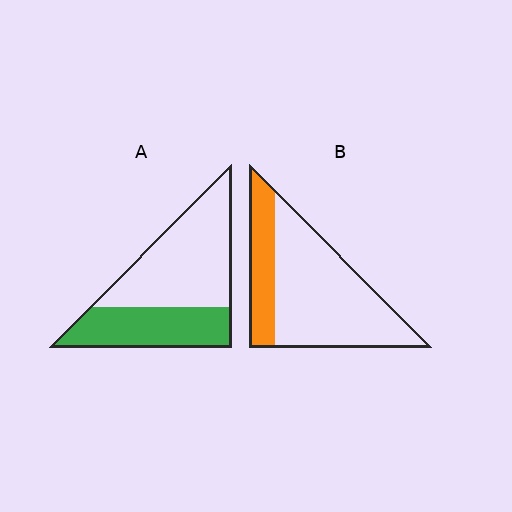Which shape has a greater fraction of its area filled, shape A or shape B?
Shape A.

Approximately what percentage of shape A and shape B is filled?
A is approximately 40% and B is approximately 25%.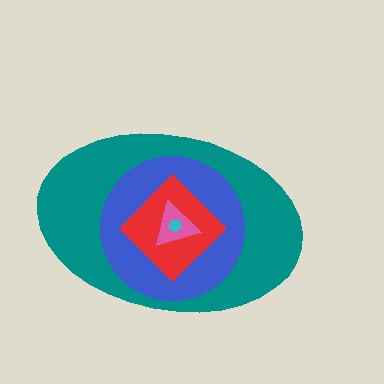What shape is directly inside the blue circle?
The red diamond.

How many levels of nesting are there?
5.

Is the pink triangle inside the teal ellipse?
Yes.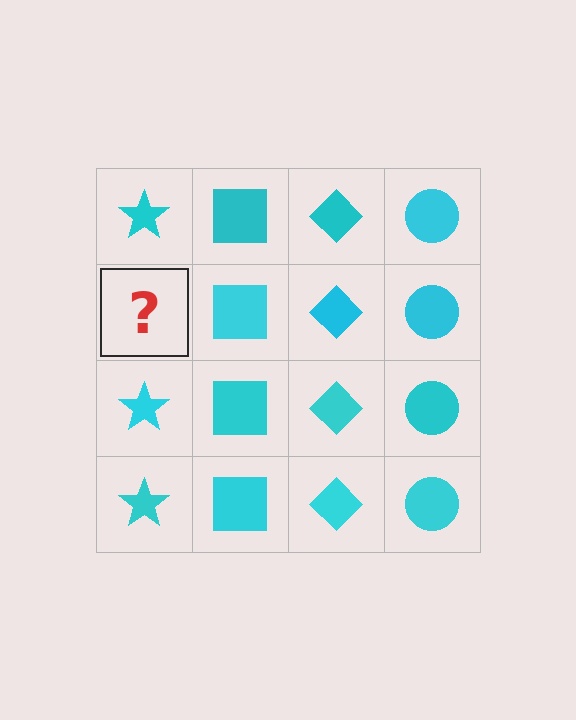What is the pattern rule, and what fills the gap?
The rule is that each column has a consistent shape. The gap should be filled with a cyan star.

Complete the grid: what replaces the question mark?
The question mark should be replaced with a cyan star.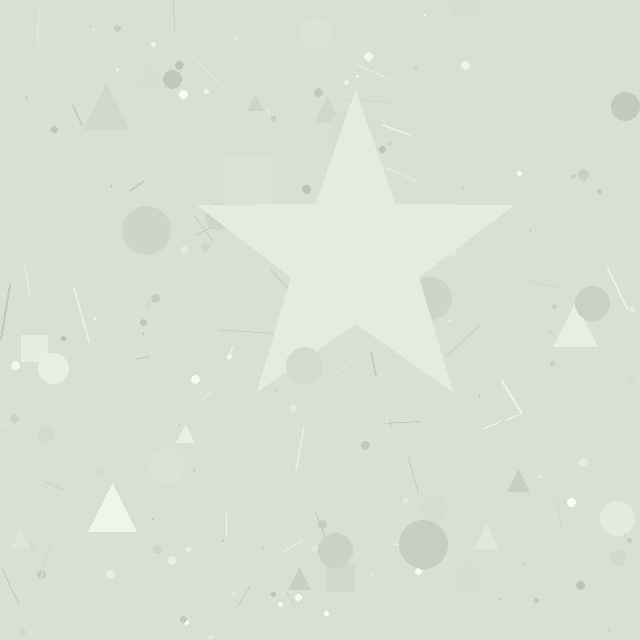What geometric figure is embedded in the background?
A star is embedded in the background.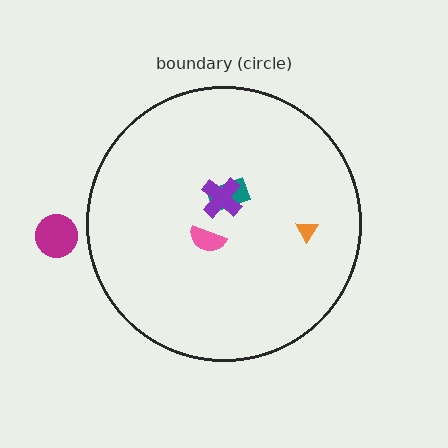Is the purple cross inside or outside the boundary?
Inside.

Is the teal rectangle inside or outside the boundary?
Inside.